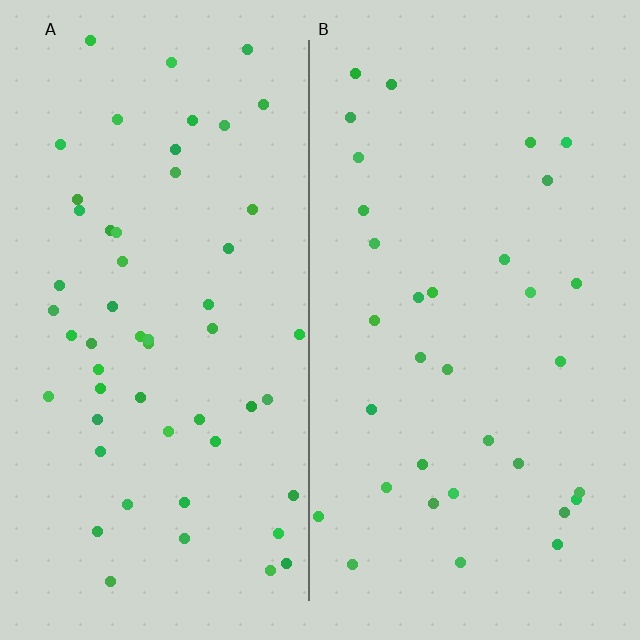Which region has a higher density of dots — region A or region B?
A (the left).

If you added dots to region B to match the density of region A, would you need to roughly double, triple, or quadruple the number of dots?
Approximately double.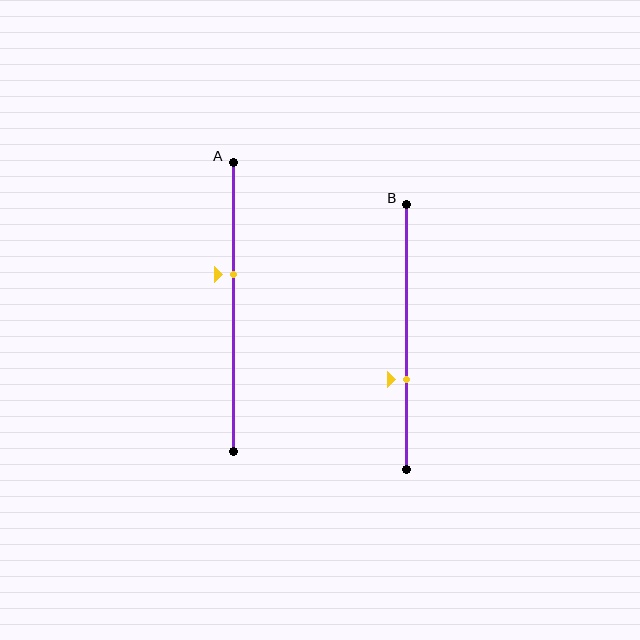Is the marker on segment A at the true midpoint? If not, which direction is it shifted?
No, the marker on segment A is shifted upward by about 11% of the segment length.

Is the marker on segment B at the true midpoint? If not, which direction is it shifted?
No, the marker on segment B is shifted downward by about 16% of the segment length.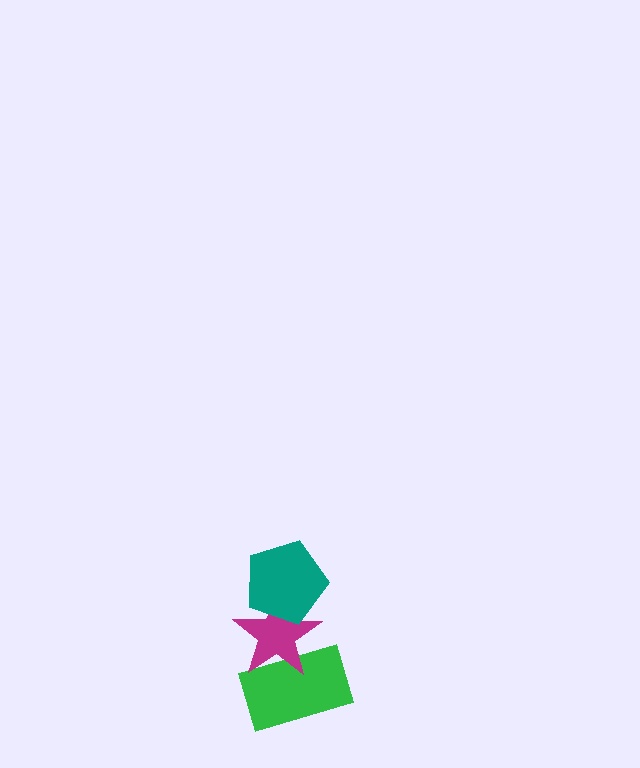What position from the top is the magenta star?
The magenta star is 2nd from the top.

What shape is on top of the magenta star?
The teal pentagon is on top of the magenta star.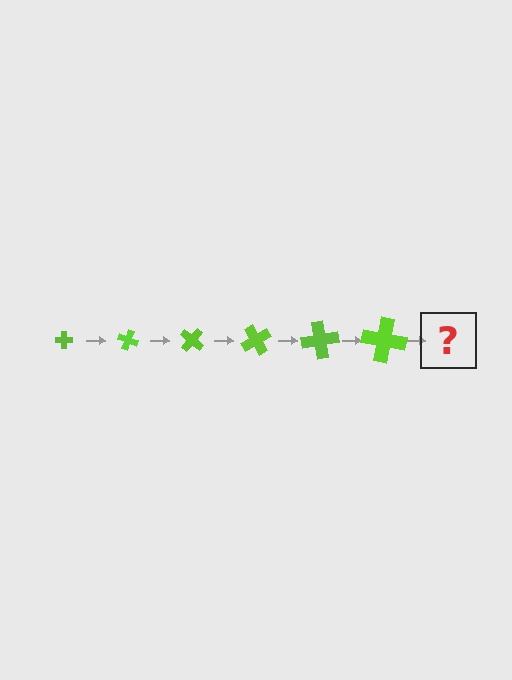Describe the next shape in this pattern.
It should be a cross, larger than the previous one and rotated 120 degrees from the start.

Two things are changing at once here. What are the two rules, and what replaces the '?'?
The two rules are that the cross grows larger each step and it rotates 20 degrees each step. The '?' should be a cross, larger than the previous one and rotated 120 degrees from the start.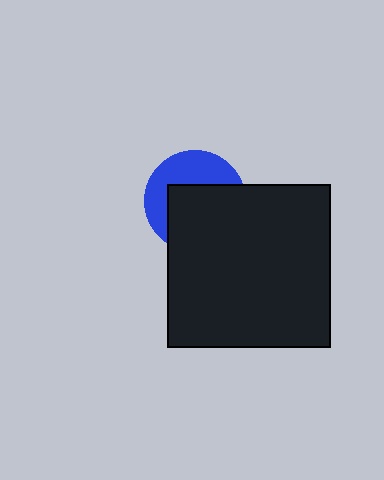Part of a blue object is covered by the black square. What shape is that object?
It is a circle.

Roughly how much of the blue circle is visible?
A small part of it is visible (roughly 42%).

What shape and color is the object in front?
The object in front is a black square.